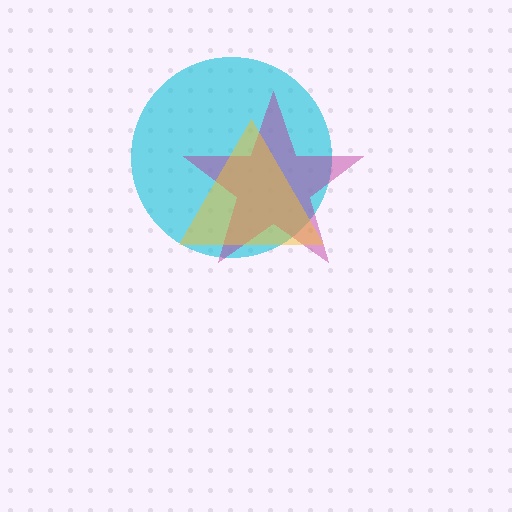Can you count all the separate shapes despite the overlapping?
Yes, there are 3 separate shapes.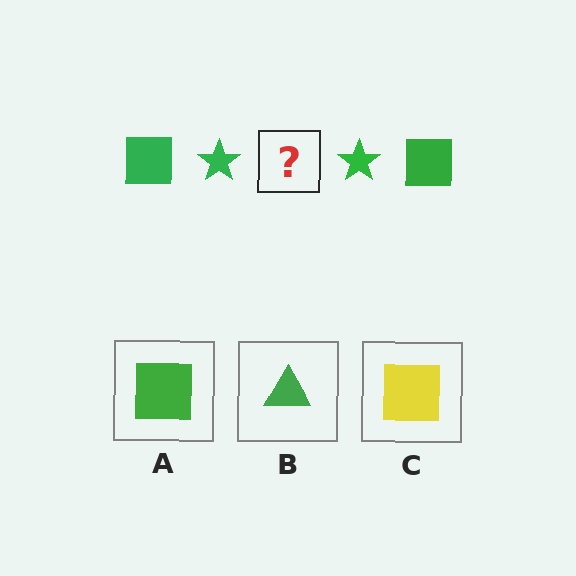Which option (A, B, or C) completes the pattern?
A.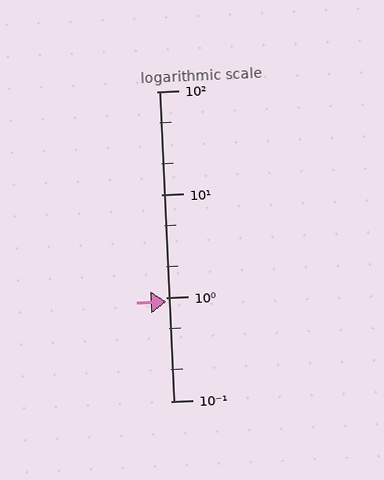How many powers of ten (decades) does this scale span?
The scale spans 3 decades, from 0.1 to 100.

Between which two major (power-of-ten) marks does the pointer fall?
The pointer is between 0.1 and 1.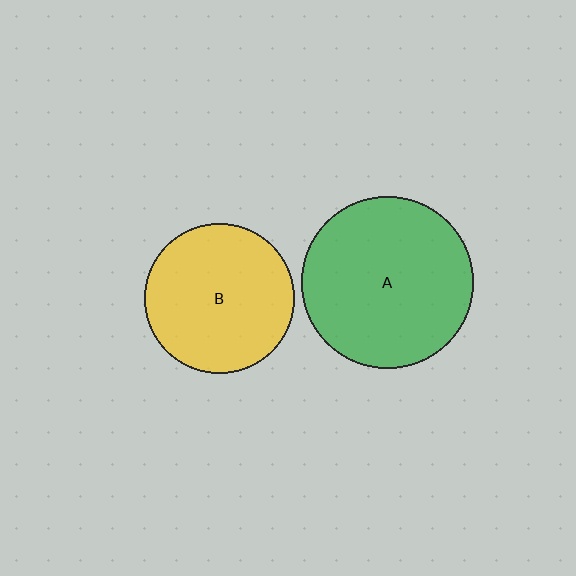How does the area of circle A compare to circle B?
Approximately 1.3 times.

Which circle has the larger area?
Circle A (green).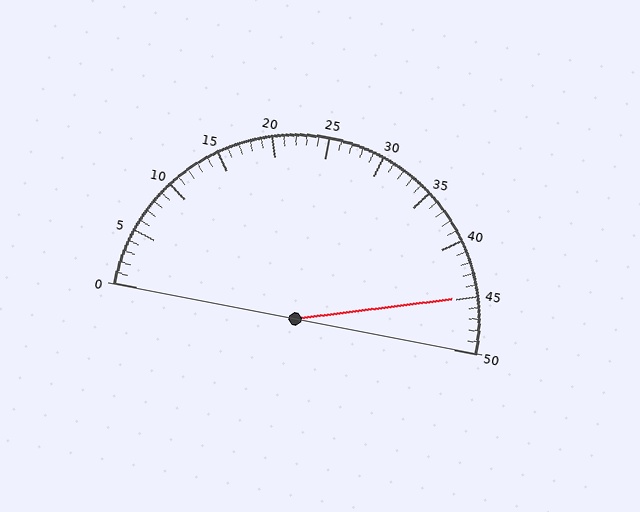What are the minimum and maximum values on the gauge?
The gauge ranges from 0 to 50.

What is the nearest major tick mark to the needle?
The nearest major tick mark is 45.